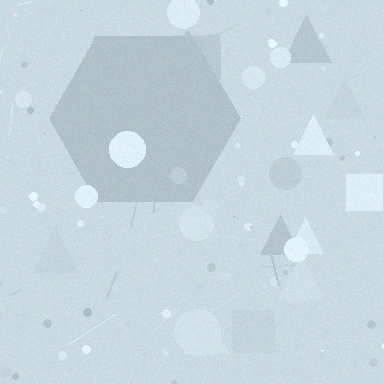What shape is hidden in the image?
A hexagon is hidden in the image.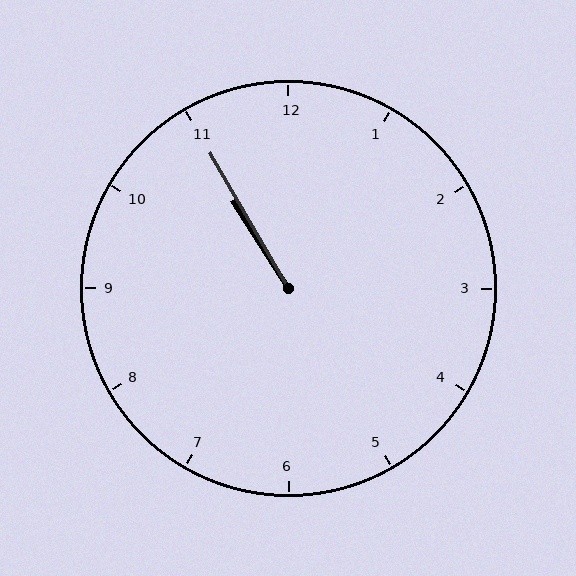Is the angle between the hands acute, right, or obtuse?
It is acute.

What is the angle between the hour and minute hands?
Approximately 2 degrees.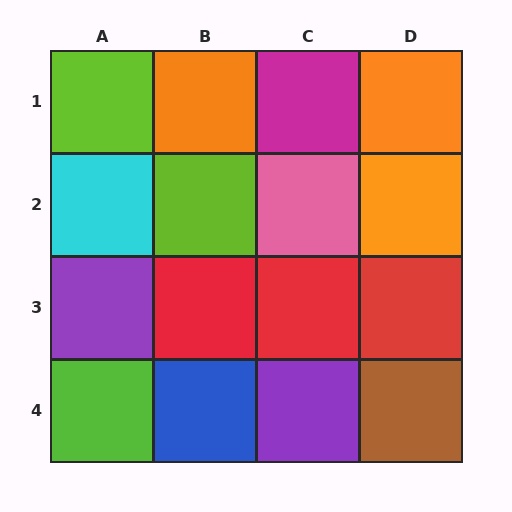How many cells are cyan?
1 cell is cyan.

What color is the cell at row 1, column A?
Lime.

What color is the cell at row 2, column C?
Pink.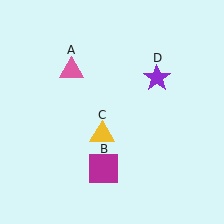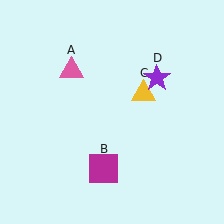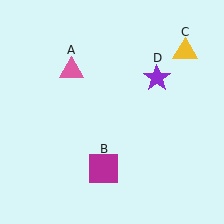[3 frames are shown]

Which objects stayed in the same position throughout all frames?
Pink triangle (object A) and magenta square (object B) and purple star (object D) remained stationary.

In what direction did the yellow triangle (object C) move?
The yellow triangle (object C) moved up and to the right.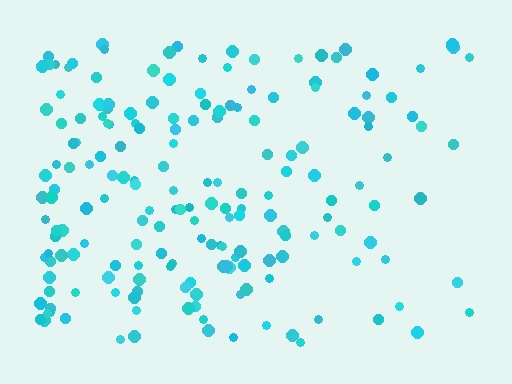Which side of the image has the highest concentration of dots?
The left.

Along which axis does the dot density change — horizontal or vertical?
Horizontal.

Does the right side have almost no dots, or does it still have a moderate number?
Still a moderate number, just noticeably fewer than the left.